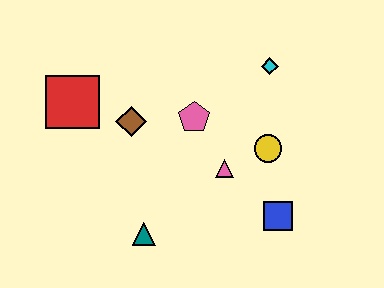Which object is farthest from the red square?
The blue square is farthest from the red square.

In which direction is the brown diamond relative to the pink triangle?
The brown diamond is to the left of the pink triangle.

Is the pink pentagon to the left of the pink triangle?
Yes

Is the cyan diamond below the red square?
No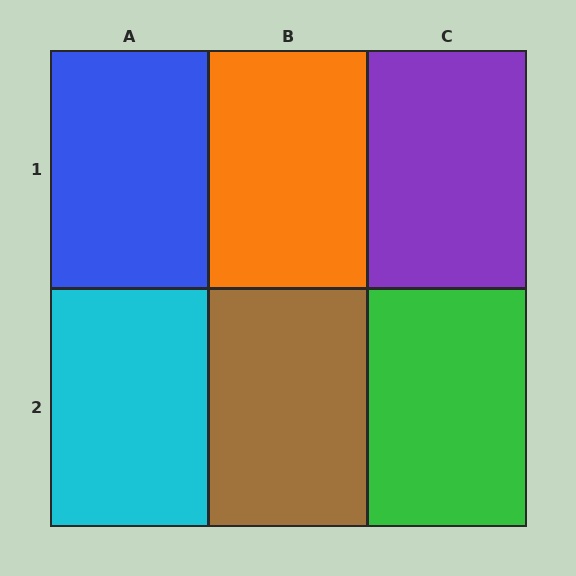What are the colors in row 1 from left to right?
Blue, orange, purple.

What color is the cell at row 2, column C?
Green.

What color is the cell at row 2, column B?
Brown.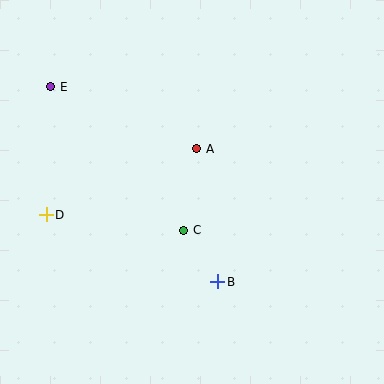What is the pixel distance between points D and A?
The distance between D and A is 164 pixels.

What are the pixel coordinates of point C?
Point C is at (184, 230).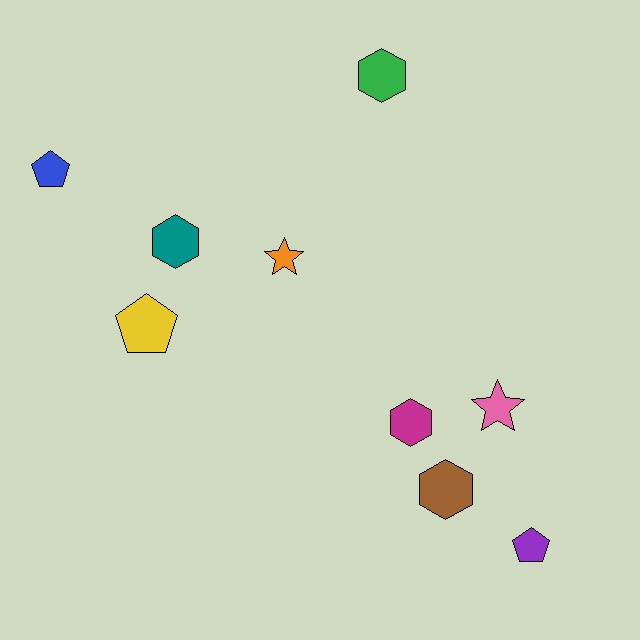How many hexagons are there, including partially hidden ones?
There are 4 hexagons.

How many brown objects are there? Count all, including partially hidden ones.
There is 1 brown object.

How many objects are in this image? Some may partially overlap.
There are 9 objects.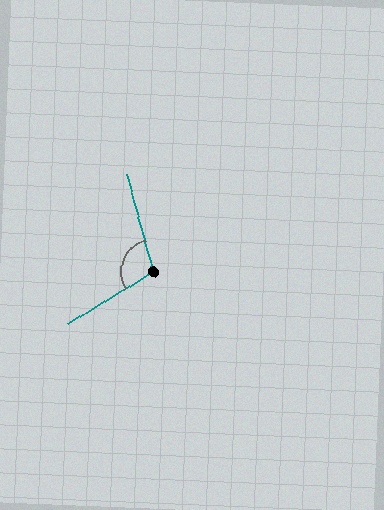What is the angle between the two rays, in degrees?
Approximately 106 degrees.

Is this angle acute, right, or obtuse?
It is obtuse.